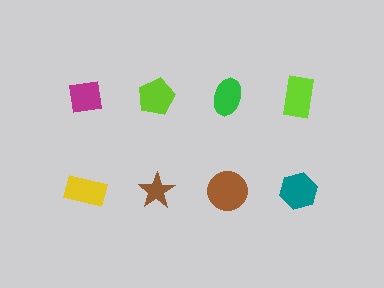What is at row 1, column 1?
A magenta square.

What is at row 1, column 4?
A lime rectangle.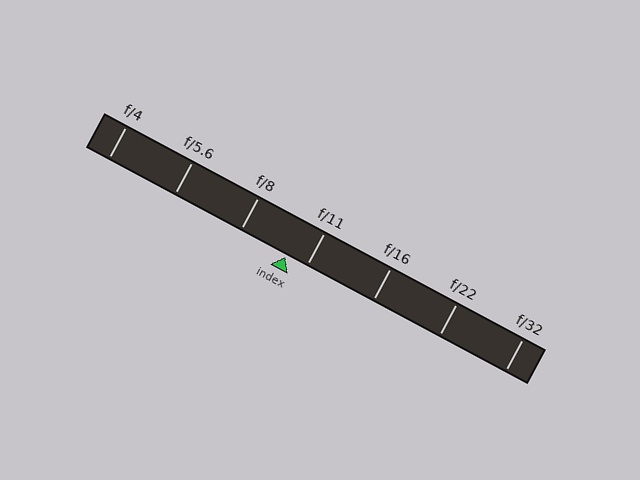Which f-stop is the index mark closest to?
The index mark is closest to f/11.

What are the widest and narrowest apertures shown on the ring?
The widest aperture shown is f/4 and the narrowest is f/32.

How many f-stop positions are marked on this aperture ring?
There are 7 f-stop positions marked.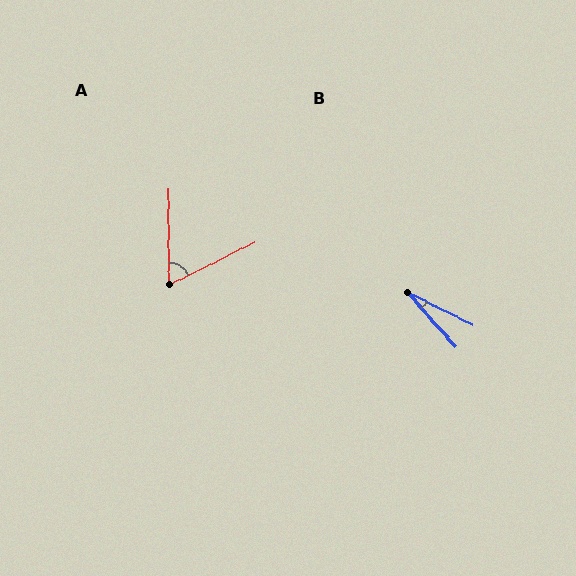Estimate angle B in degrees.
Approximately 23 degrees.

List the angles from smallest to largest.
B (23°), A (64°).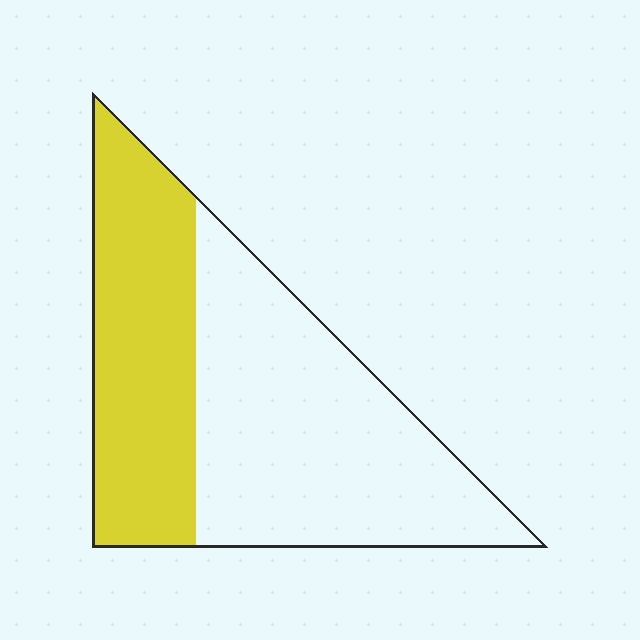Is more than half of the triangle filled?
No.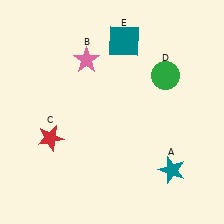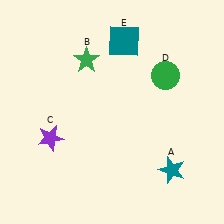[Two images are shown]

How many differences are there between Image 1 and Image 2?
There are 2 differences between the two images.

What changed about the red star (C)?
In Image 1, C is red. In Image 2, it changed to purple.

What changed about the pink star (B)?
In Image 1, B is pink. In Image 2, it changed to green.